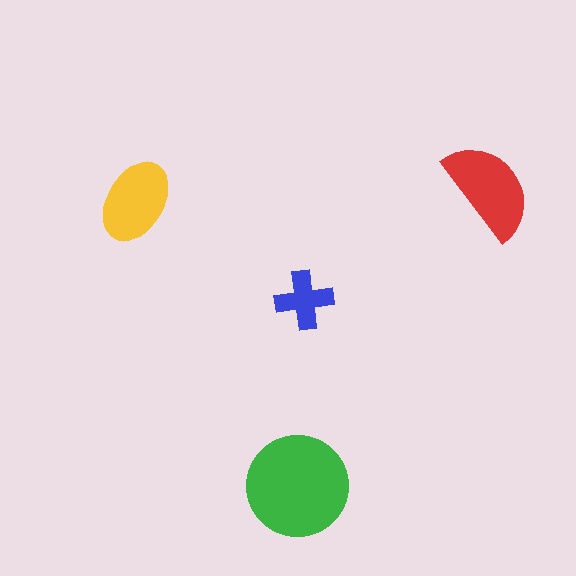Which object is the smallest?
The blue cross.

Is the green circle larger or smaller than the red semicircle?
Larger.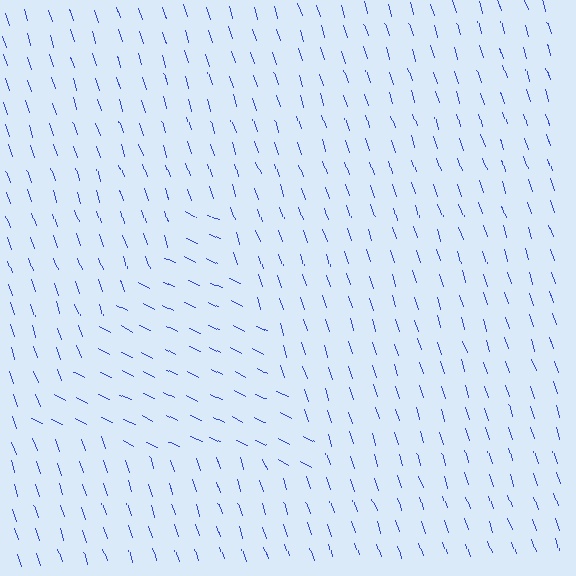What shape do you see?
I see a triangle.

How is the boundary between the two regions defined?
The boundary is defined purely by a change in line orientation (approximately 45 degrees difference). All lines are the same color and thickness.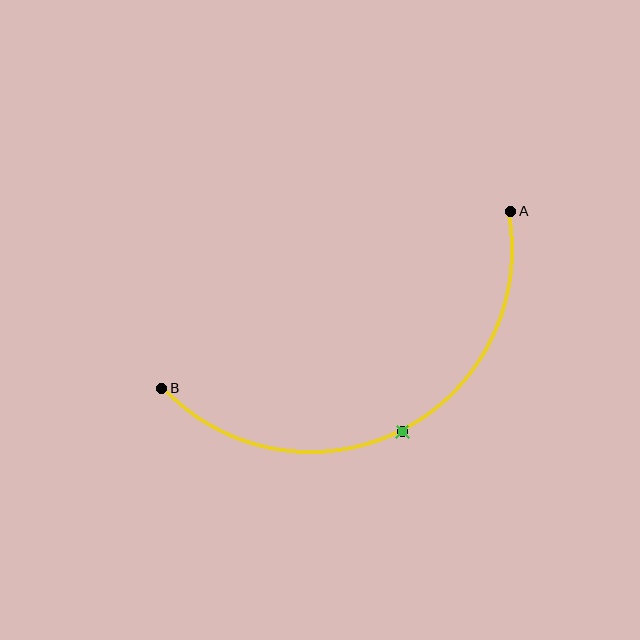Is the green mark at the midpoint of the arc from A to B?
Yes. The green mark lies on the arc at equal arc-length from both A and B — it is the arc midpoint.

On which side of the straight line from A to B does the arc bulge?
The arc bulges below the straight line connecting A and B.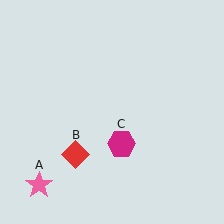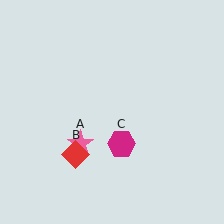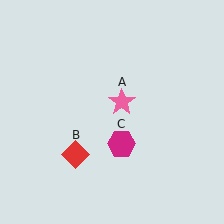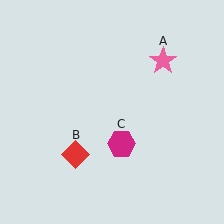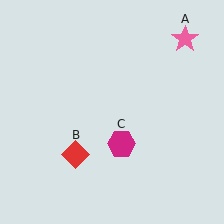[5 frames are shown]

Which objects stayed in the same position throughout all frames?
Red diamond (object B) and magenta hexagon (object C) remained stationary.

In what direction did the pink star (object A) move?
The pink star (object A) moved up and to the right.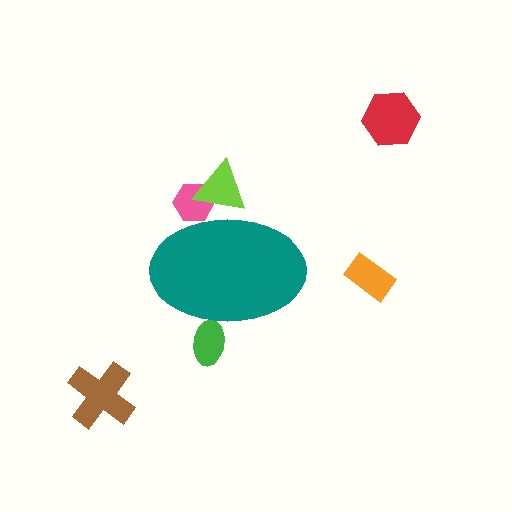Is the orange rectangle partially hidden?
No, the orange rectangle is fully visible.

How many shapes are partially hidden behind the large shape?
3 shapes are partially hidden.